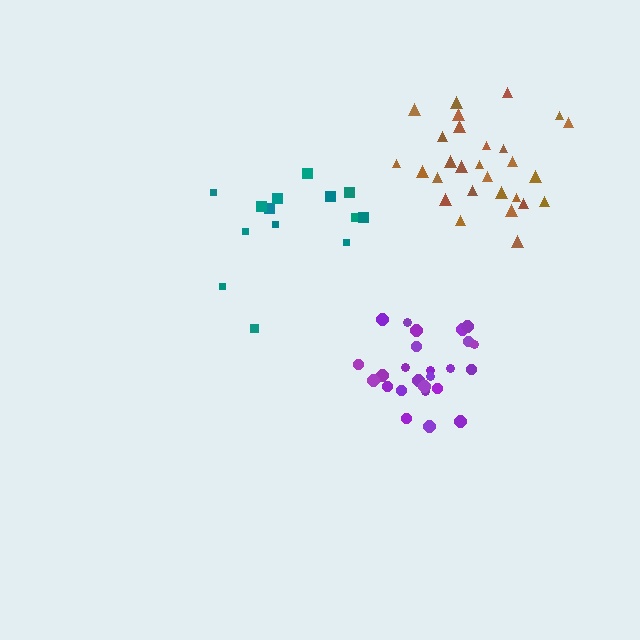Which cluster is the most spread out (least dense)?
Teal.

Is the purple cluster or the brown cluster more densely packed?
Purple.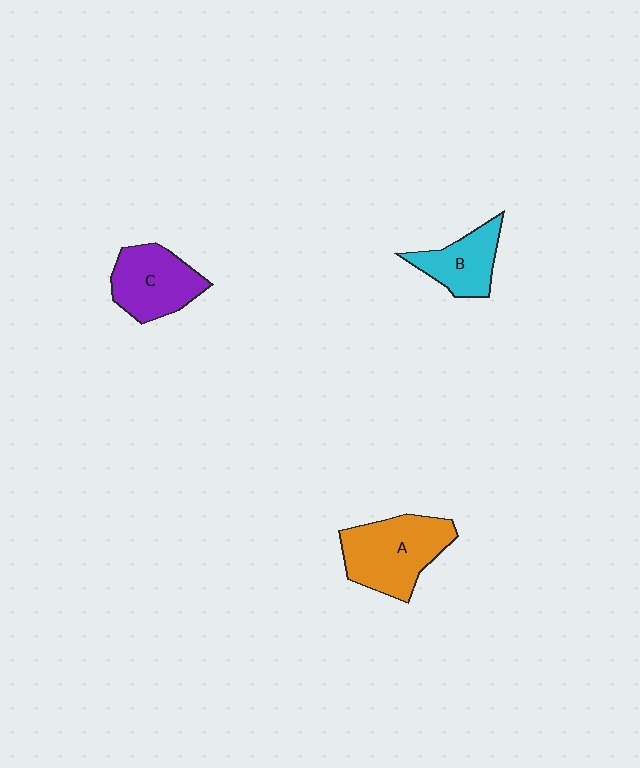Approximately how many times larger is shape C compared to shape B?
Approximately 1.3 times.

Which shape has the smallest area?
Shape B (cyan).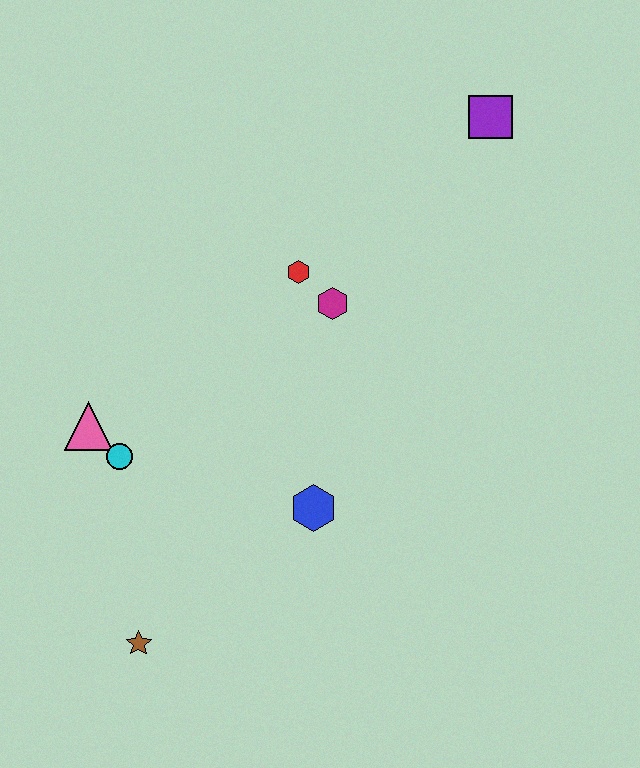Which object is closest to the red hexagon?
The magenta hexagon is closest to the red hexagon.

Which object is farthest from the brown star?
The purple square is farthest from the brown star.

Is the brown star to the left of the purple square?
Yes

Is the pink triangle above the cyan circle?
Yes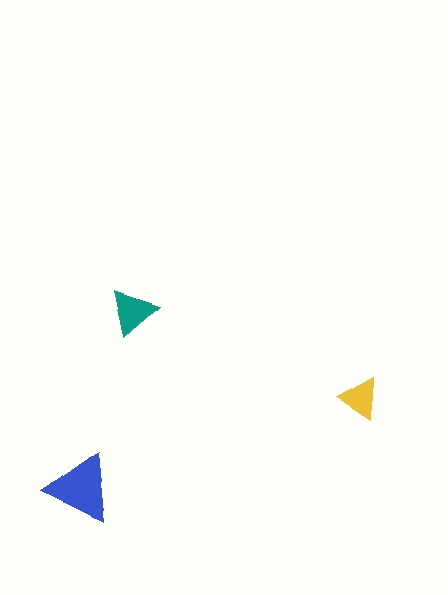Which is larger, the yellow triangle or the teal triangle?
The teal one.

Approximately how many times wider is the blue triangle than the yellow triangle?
About 1.5 times wider.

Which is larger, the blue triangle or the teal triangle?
The blue one.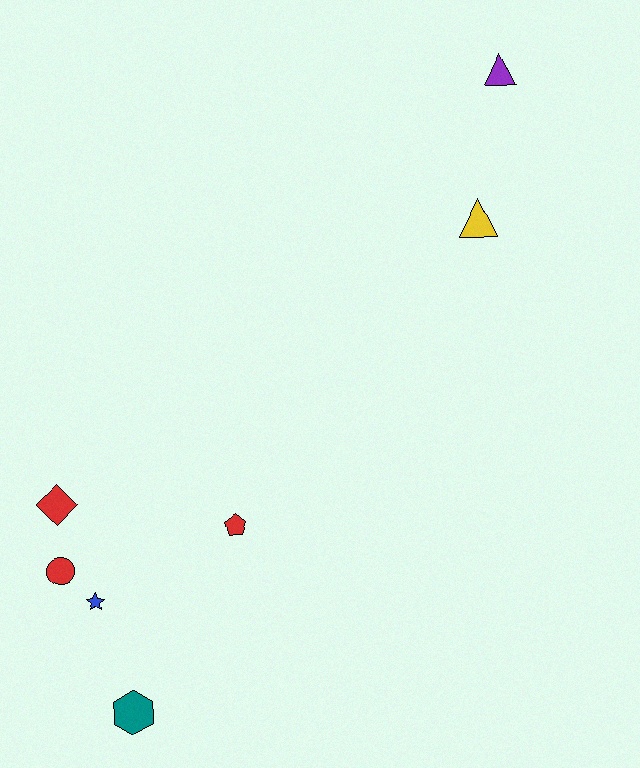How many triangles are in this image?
There are 2 triangles.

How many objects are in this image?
There are 7 objects.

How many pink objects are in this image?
There are no pink objects.